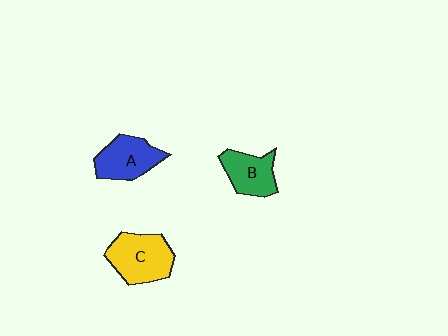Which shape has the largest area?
Shape C (yellow).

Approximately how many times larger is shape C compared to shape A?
Approximately 1.2 times.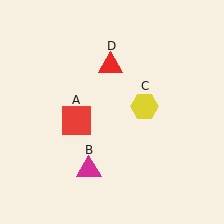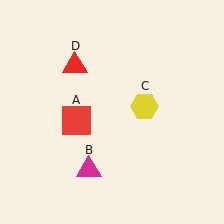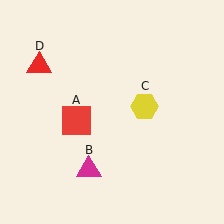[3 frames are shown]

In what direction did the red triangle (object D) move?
The red triangle (object D) moved left.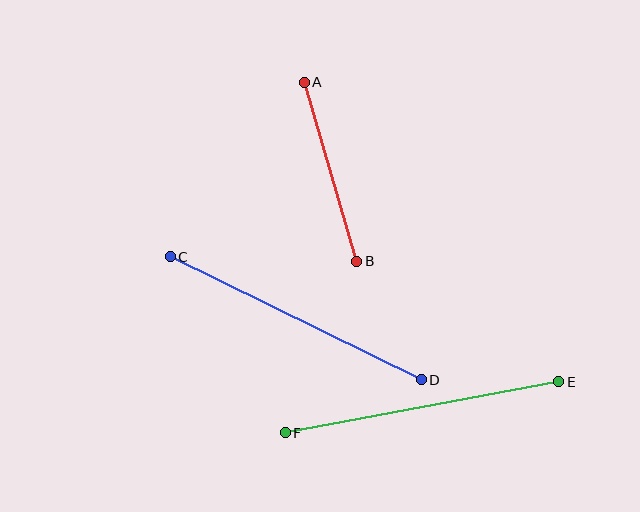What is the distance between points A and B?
The distance is approximately 187 pixels.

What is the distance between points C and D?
The distance is approximately 280 pixels.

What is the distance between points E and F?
The distance is approximately 278 pixels.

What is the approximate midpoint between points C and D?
The midpoint is at approximately (296, 318) pixels.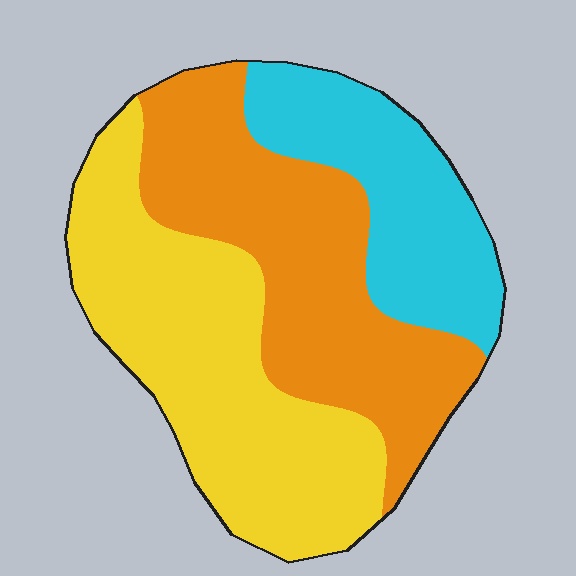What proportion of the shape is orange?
Orange takes up about three eighths (3/8) of the shape.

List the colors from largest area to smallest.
From largest to smallest: yellow, orange, cyan.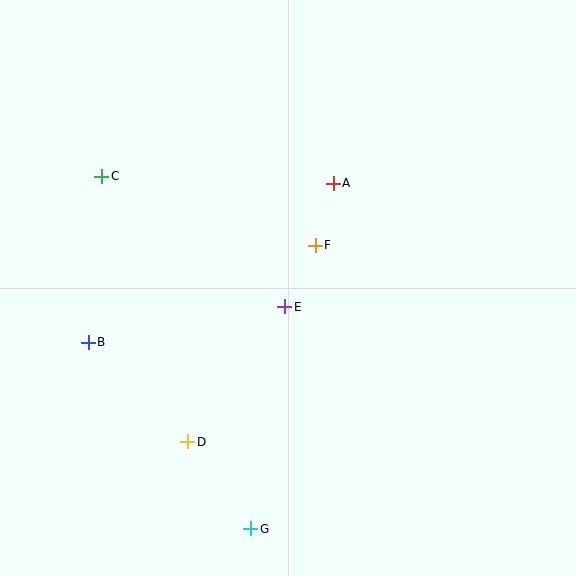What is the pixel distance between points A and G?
The distance between A and G is 355 pixels.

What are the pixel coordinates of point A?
Point A is at (333, 183).